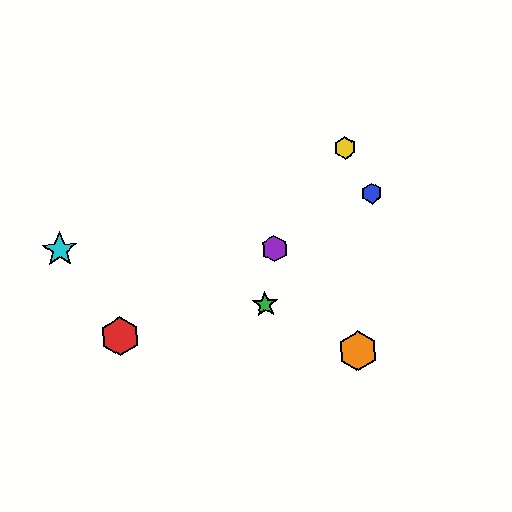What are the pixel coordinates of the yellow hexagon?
The yellow hexagon is at (345, 148).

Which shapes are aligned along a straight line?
The red hexagon, the blue hexagon, the purple hexagon are aligned along a straight line.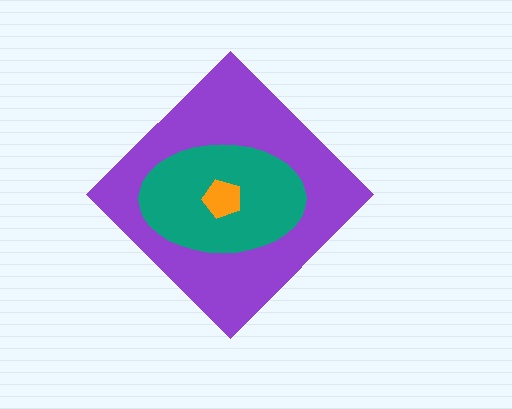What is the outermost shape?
The purple diamond.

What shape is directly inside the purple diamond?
The teal ellipse.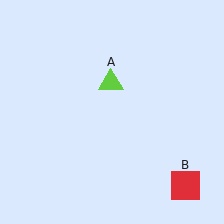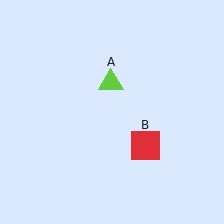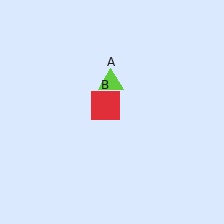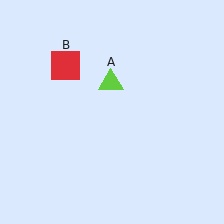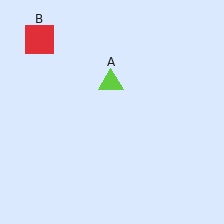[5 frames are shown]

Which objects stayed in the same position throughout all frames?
Lime triangle (object A) remained stationary.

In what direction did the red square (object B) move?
The red square (object B) moved up and to the left.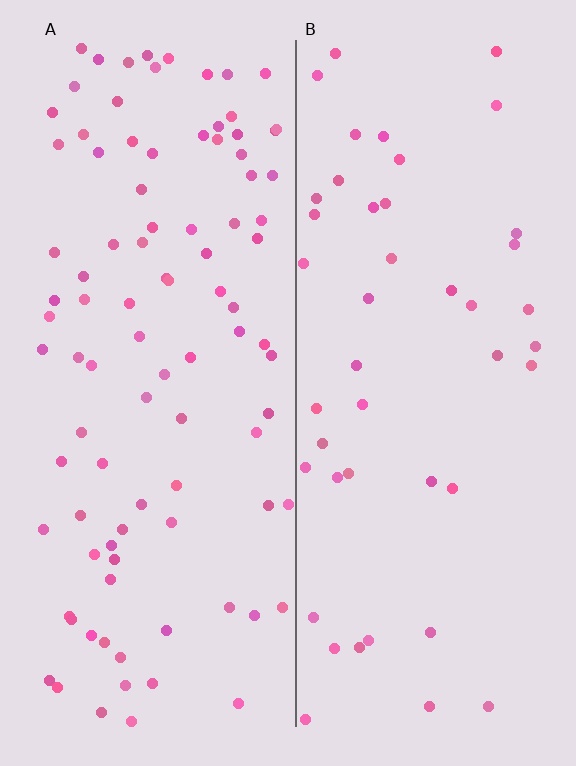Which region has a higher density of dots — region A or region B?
A (the left).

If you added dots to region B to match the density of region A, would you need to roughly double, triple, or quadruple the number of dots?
Approximately double.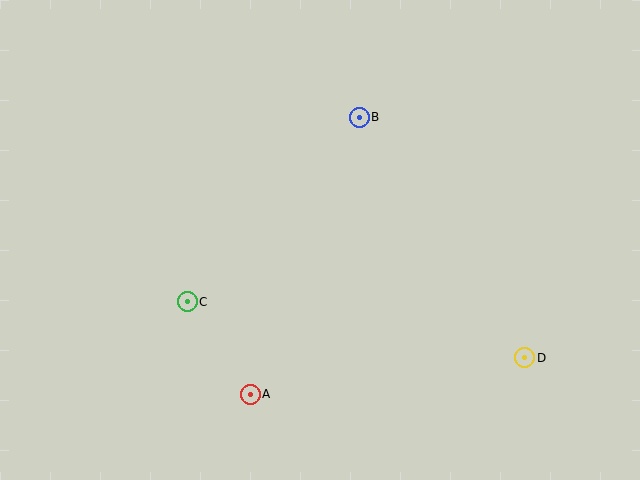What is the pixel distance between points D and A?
The distance between D and A is 277 pixels.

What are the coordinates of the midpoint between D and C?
The midpoint between D and C is at (356, 330).